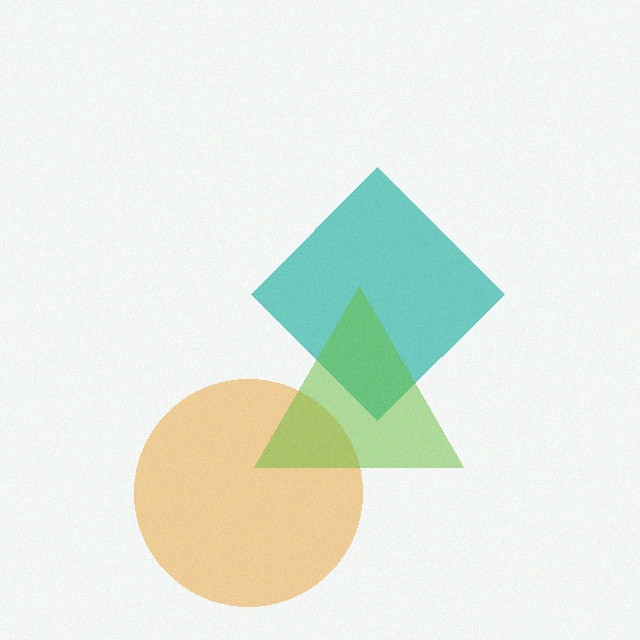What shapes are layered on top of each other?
The layered shapes are: an orange circle, a teal diamond, a lime triangle.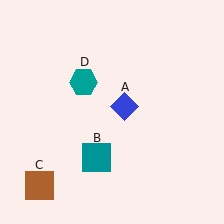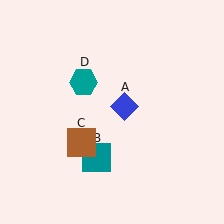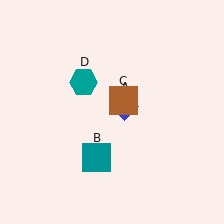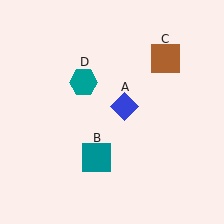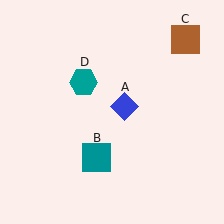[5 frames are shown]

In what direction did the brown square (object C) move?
The brown square (object C) moved up and to the right.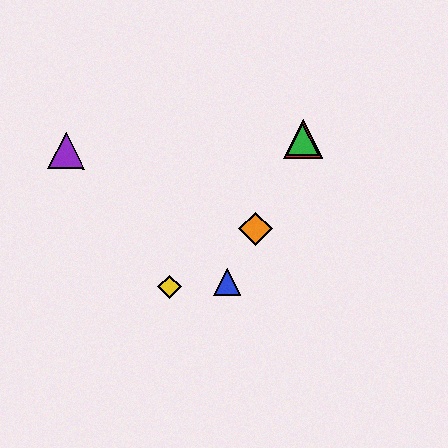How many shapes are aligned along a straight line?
4 shapes (the red triangle, the blue triangle, the green triangle, the orange diamond) are aligned along a straight line.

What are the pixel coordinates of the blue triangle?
The blue triangle is at (227, 282).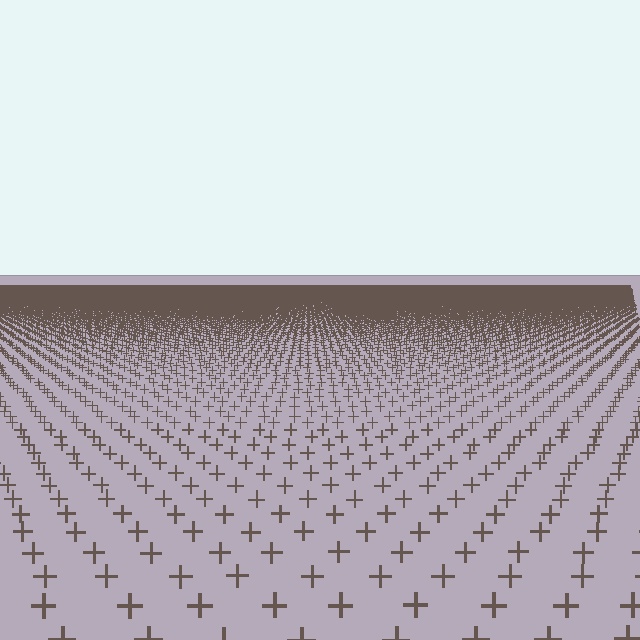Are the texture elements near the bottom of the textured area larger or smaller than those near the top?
Larger. Near the bottom, elements are closer to the viewer and appear at a bigger on-screen size.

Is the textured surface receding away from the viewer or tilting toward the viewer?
The surface is receding away from the viewer. Texture elements get smaller and denser toward the top.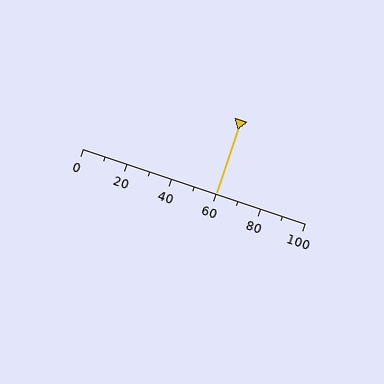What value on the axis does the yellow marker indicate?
The marker indicates approximately 60.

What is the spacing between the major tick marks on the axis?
The major ticks are spaced 20 apart.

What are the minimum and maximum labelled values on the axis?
The axis runs from 0 to 100.